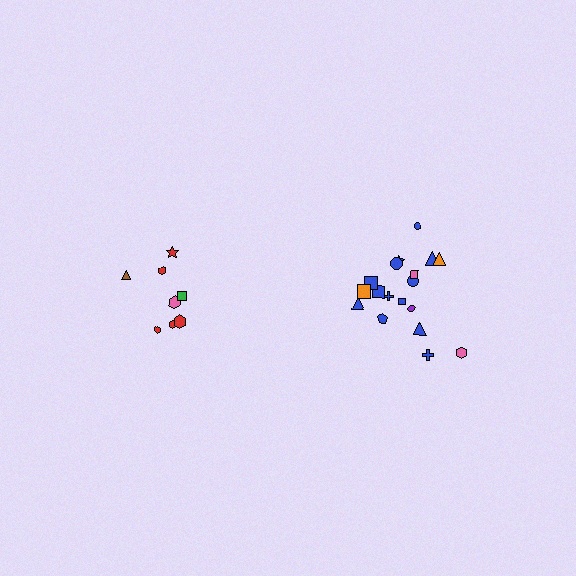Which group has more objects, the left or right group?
The right group.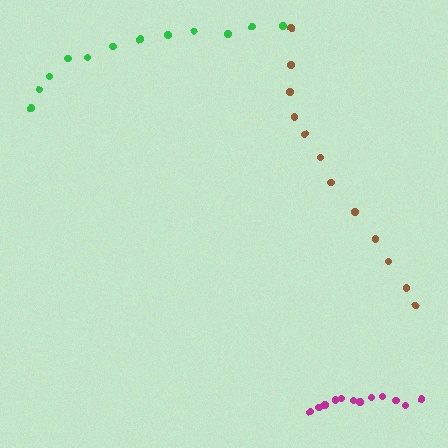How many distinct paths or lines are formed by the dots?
There are 3 distinct paths.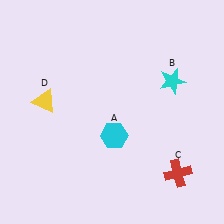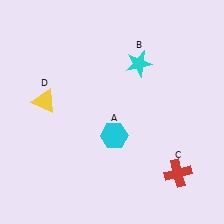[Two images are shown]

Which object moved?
The cyan star (B) moved left.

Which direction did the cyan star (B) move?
The cyan star (B) moved left.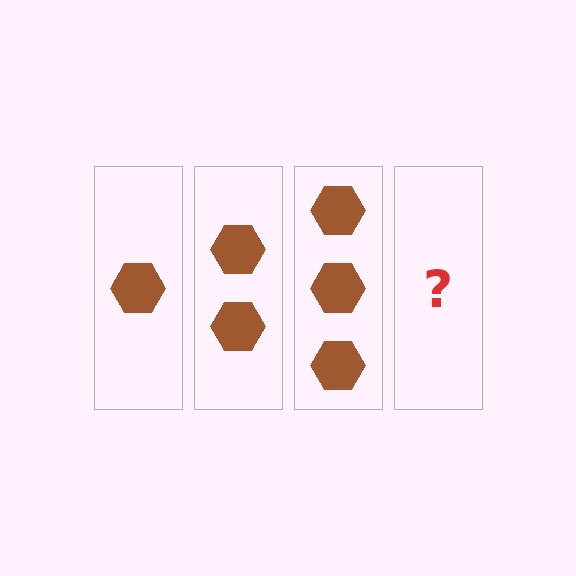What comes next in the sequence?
The next element should be 4 hexagons.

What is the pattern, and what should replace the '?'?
The pattern is that each step adds one more hexagon. The '?' should be 4 hexagons.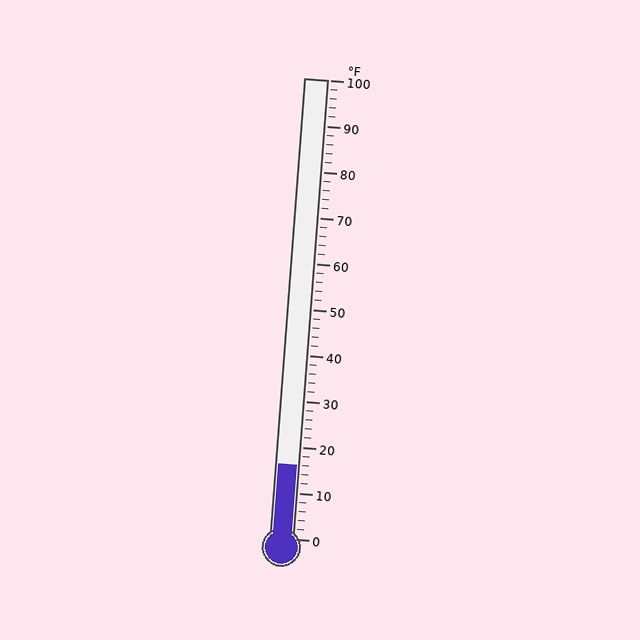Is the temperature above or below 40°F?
The temperature is below 40°F.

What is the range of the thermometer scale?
The thermometer scale ranges from 0°F to 100°F.